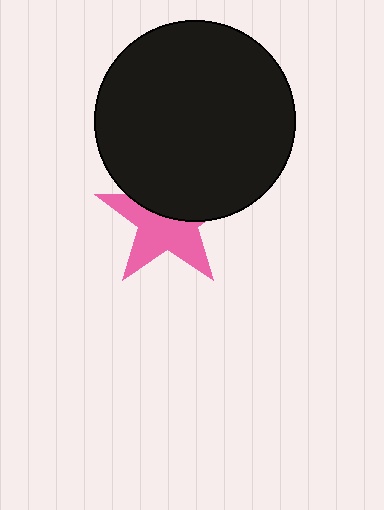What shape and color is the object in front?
The object in front is a black circle.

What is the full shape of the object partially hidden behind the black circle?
The partially hidden object is a pink star.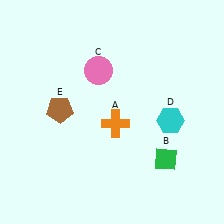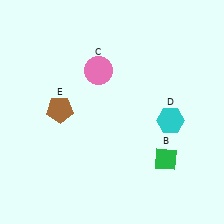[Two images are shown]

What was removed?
The orange cross (A) was removed in Image 2.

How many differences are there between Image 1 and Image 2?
There is 1 difference between the two images.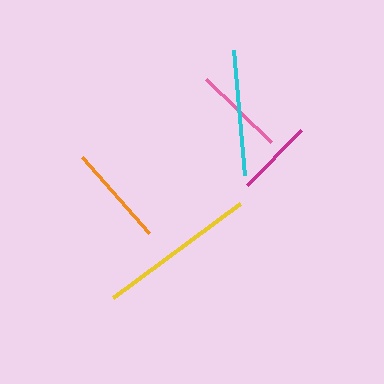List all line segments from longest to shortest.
From longest to shortest: yellow, cyan, orange, pink, magenta.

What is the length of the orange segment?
The orange segment is approximately 102 pixels long.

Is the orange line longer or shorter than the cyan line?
The cyan line is longer than the orange line.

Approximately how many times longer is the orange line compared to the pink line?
The orange line is approximately 1.1 times the length of the pink line.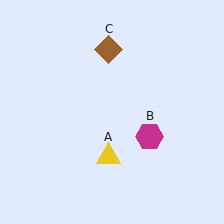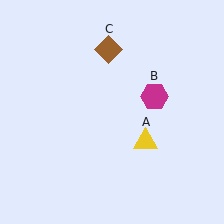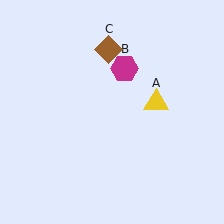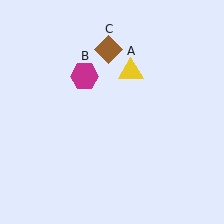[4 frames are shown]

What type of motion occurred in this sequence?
The yellow triangle (object A), magenta hexagon (object B) rotated counterclockwise around the center of the scene.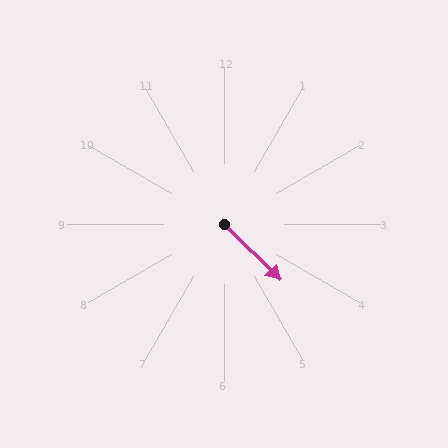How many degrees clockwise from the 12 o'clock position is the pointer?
Approximately 135 degrees.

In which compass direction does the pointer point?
Southeast.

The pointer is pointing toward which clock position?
Roughly 4 o'clock.